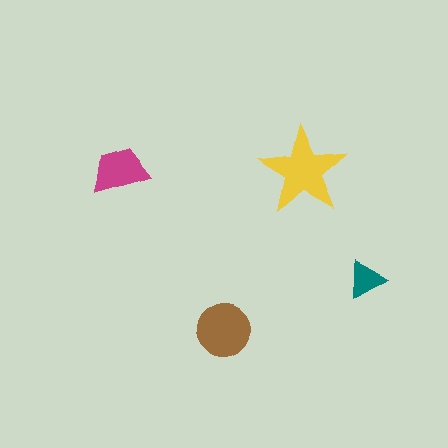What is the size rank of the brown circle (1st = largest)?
2nd.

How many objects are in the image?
There are 4 objects in the image.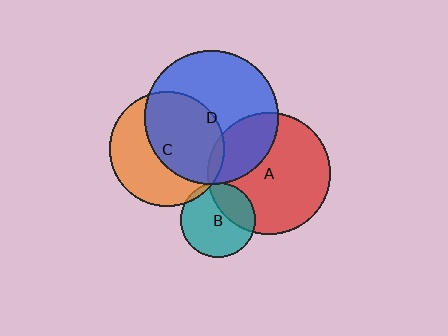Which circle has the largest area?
Circle D (blue).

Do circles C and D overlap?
Yes.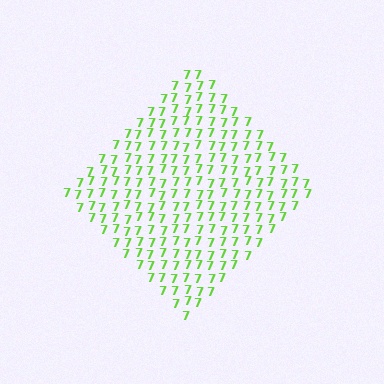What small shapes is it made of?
It is made of small digit 7's.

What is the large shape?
The large shape is a diamond.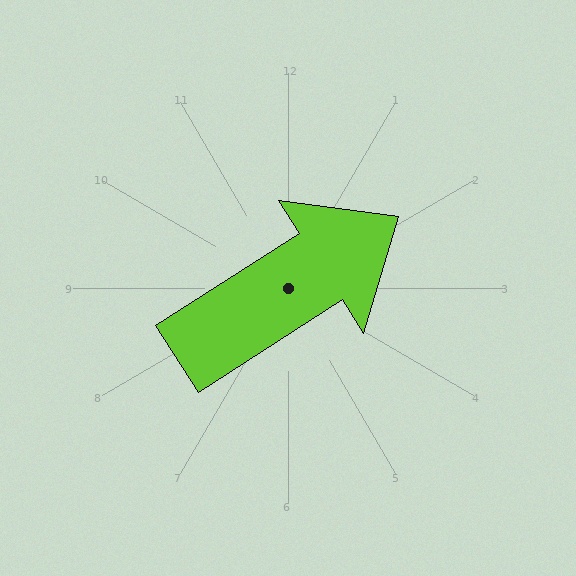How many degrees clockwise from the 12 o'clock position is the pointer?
Approximately 57 degrees.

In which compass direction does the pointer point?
Northeast.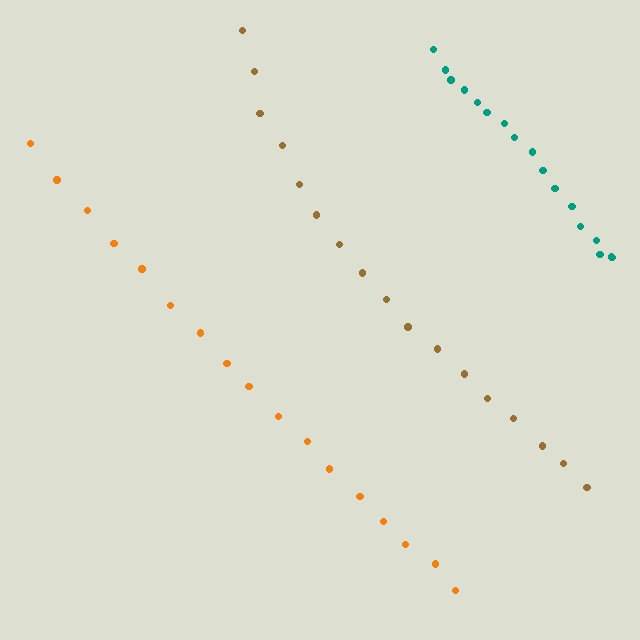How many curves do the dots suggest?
There are 3 distinct paths.